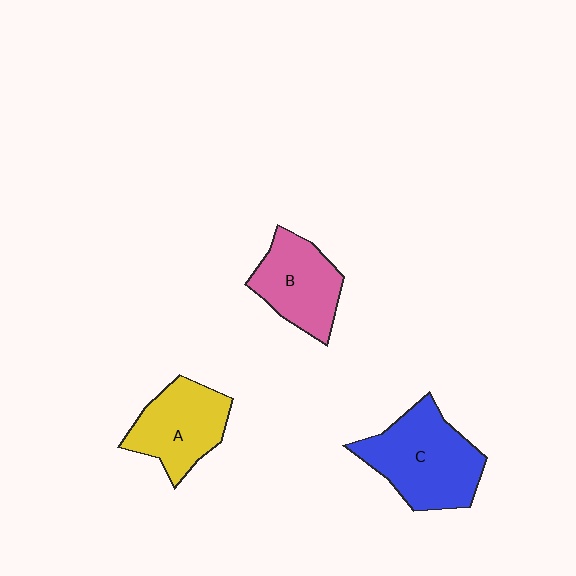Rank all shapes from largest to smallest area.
From largest to smallest: C (blue), A (yellow), B (pink).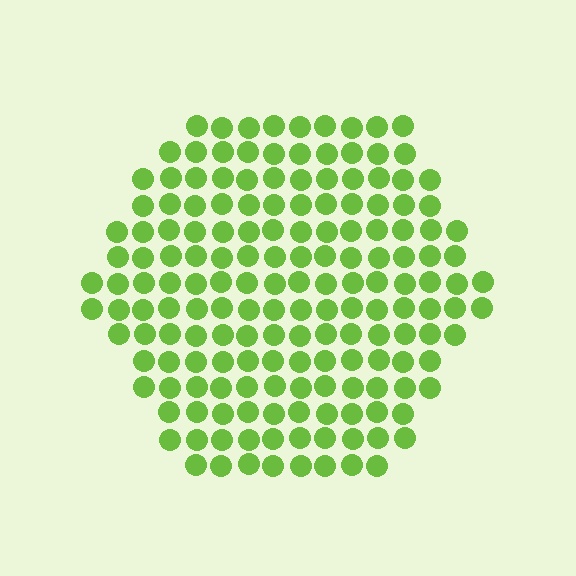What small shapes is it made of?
It is made of small circles.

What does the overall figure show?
The overall figure shows a hexagon.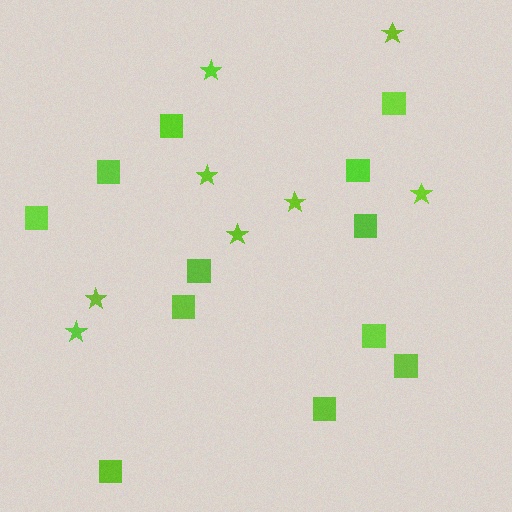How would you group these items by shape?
There are 2 groups: one group of squares (12) and one group of stars (8).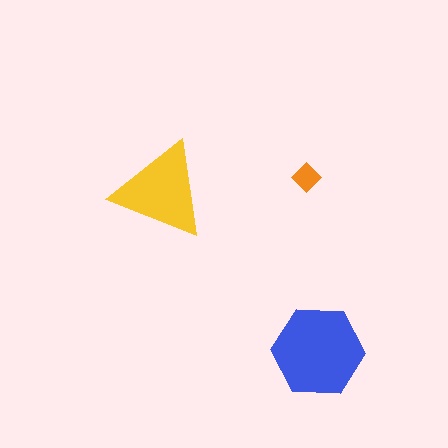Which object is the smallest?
The orange diamond.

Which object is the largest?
The blue hexagon.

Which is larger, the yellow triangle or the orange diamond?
The yellow triangle.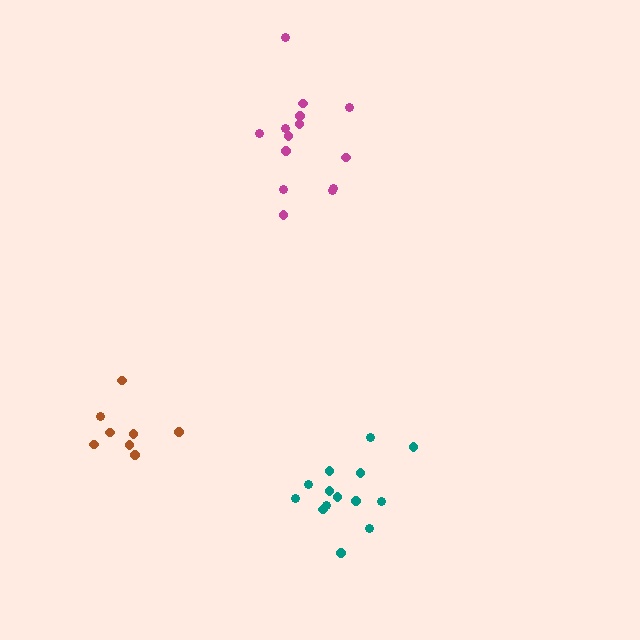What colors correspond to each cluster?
The clusters are colored: teal, magenta, brown.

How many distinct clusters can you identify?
There are 3 distinct clusters.